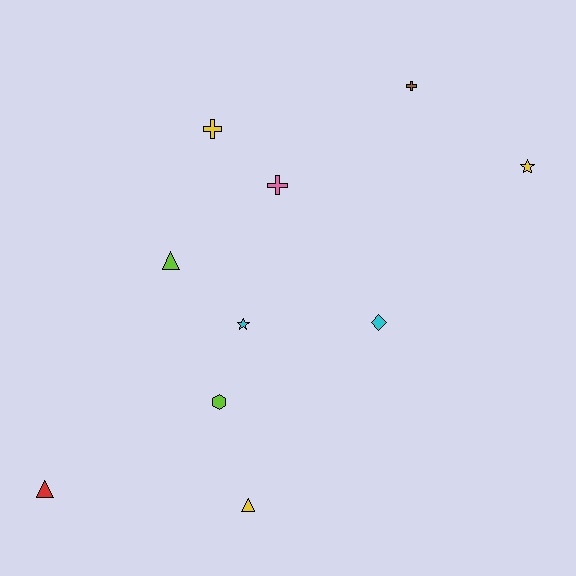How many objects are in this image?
There are 10 objects.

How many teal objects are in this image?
There are no teal objects.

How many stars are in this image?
There are 2 stars.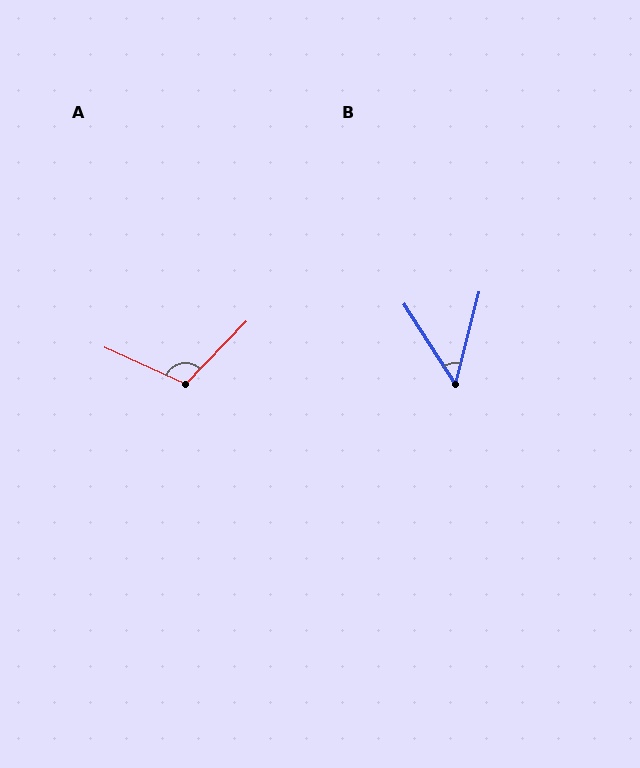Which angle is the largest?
A, at approximately 110 degrees.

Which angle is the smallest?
B, at approximately 47 degrees.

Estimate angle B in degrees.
Approximately 47 degrees.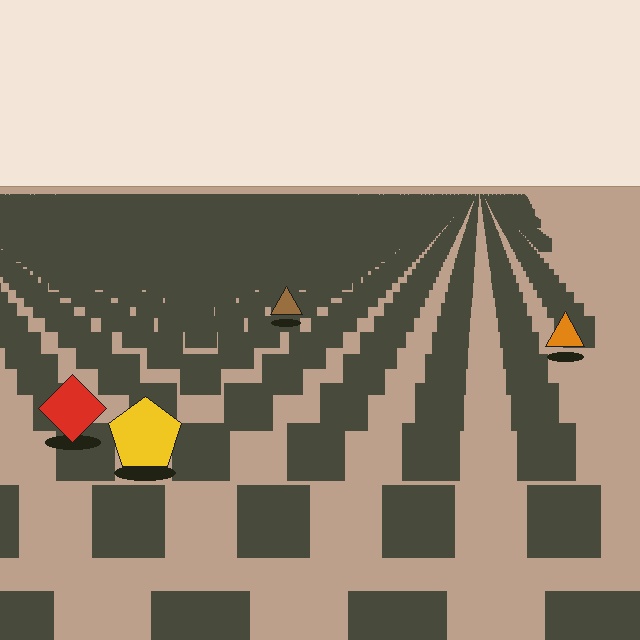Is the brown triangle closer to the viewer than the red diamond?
No. The red diamond is closer — you can tell from the texture gradient: the ground texture is coarser near it.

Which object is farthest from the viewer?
The brown triangle is farthest from the viewer. It appears smaller and the ground texture around it is denser.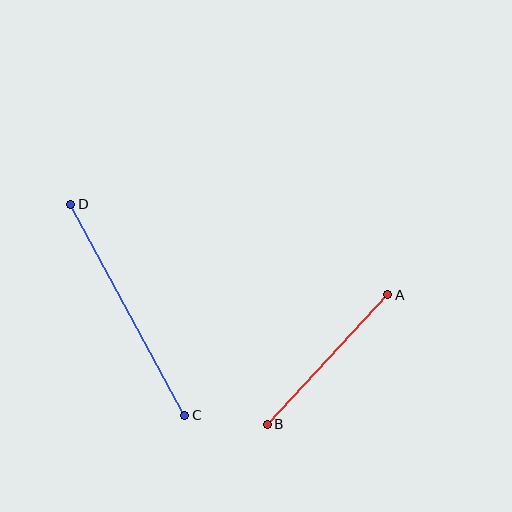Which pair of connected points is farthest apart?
Points C and D are farthest apart.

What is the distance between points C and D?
The distance is approximately 240 pixels.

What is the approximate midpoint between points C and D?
The midpoint is at approximately (128, 310) pixels.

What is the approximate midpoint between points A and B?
The midpoint is at approximately (328, 360) pixels.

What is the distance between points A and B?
The distance is approximately 177 pixels.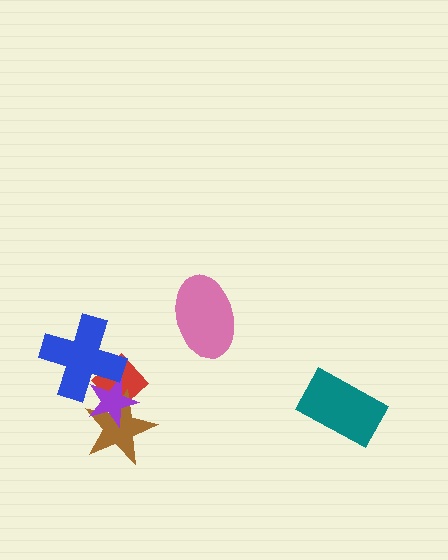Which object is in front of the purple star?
The blue cross is in front of the purple star.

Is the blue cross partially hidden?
No, no other shape covers it.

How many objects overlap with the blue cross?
2 objects overlap with the blue cross.